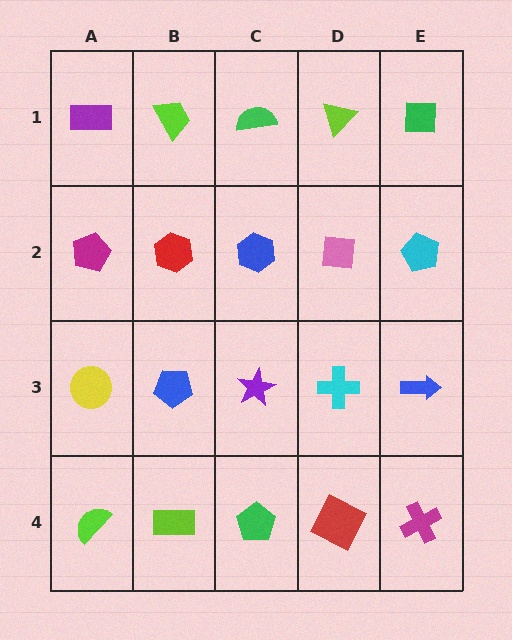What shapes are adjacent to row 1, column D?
A pink square (row 2, column D), a green semicircle (row 1, column C), a green square (row 1, column E).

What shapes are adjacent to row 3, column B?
A red hexagon (row 2, column B), a lime rectangle (row 4, column B), a yellow circle (row 3, column A), a purple star (row 3, column C).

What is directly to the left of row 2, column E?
A pink square.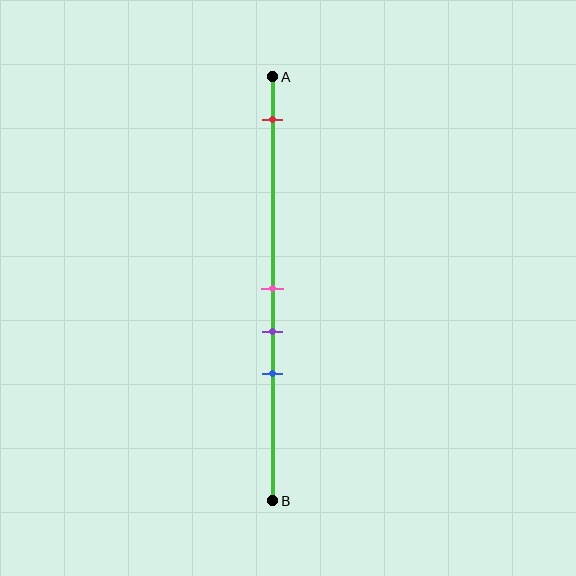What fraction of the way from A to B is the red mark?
The red mark is approximately 10% (0.1) of the way from A to B.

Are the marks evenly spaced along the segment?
No, the marks are not evenly spaced.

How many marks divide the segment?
There are 4 marks dividing the segment.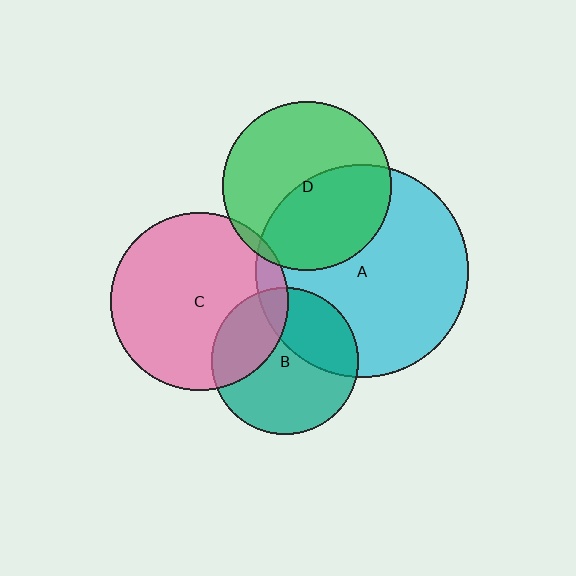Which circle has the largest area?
Circle A (cyan).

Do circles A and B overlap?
Yes.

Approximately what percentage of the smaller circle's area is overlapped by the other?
Approximately 35%.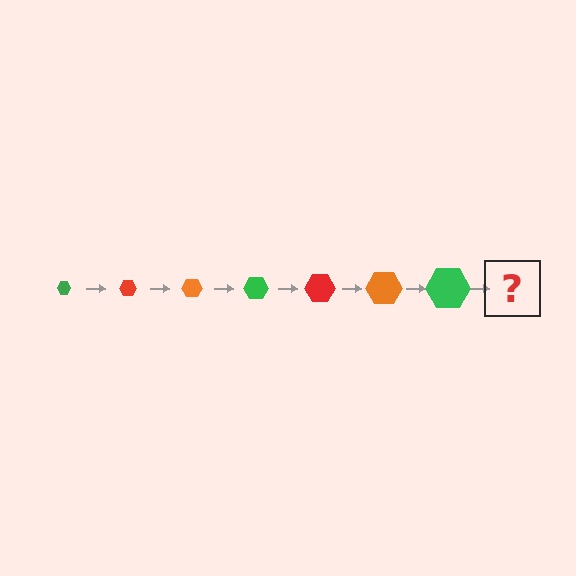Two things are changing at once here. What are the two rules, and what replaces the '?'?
The two rules are that the hexagon grows larger each step and the color cycles through green, red, and orange. The '?' should be a red hexagon, larger than the previous one.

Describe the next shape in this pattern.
It should be a red hexagon, larger than the previous one.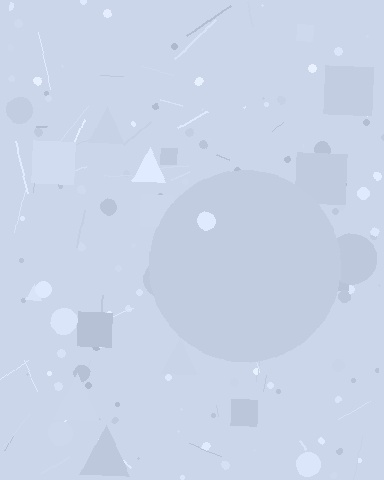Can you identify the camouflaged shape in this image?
The camouflaged shape is a circle.